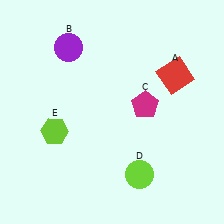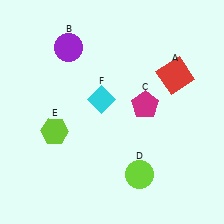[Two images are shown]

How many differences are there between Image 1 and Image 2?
There is 1 difference between the two images.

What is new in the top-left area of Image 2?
A cyan diamond (F) was added in the top-left area of Image 2.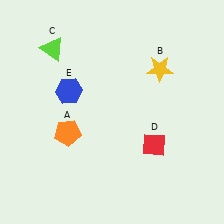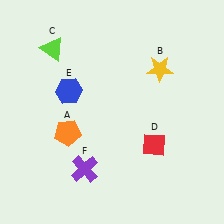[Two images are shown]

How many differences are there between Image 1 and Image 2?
There is 1 difference between the two images.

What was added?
A purple cross (F) was added in Image 2.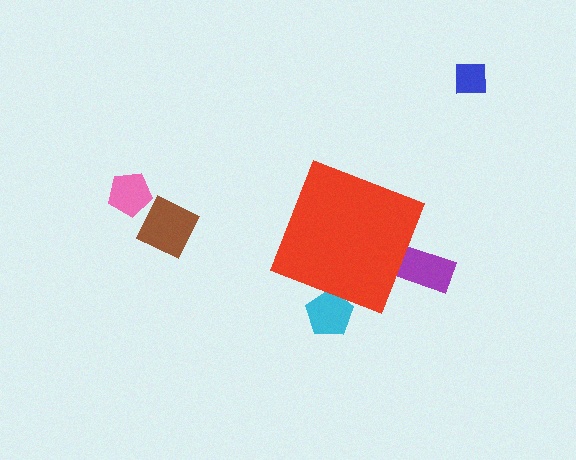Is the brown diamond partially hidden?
No, the brown diamond is fully visible.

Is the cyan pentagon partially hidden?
Yes, the cyan pentagon is partially hidden behind the red diamond.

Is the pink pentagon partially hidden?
No, the pink pentagon is fully visible.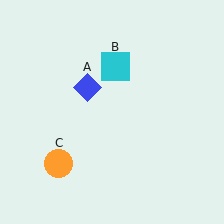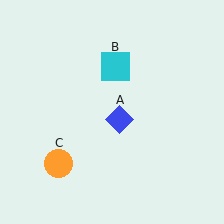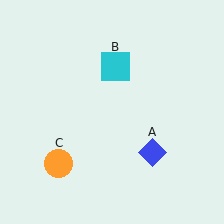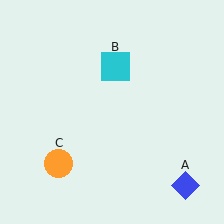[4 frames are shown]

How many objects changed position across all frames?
1 object changed position: blue diamond (object A).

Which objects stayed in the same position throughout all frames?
Cyan square (object B) and orange circle (object C) remained stationary.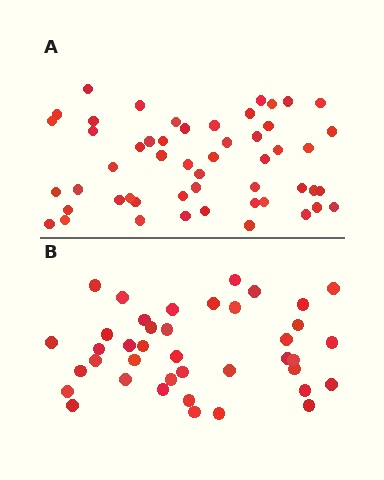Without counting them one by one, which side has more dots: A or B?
Region A (the top region) has more dots.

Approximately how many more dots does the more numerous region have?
Region A has roughly 12 or so more dots than region B.